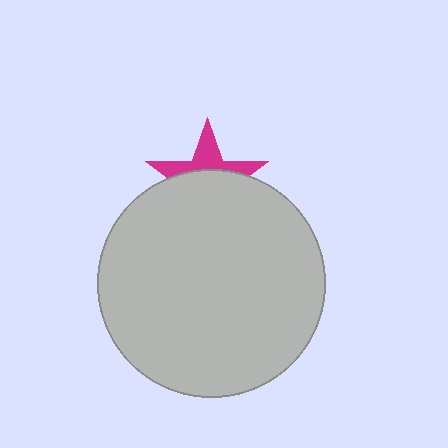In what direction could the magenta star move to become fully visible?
The magenta star could move up. That would shift it out from behind the light gray circle entirely.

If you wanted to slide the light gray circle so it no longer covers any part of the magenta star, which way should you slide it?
Slide it down — that is the most direct way to separate the two shapes.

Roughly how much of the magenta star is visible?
A small part of it is visible (roughly 38%).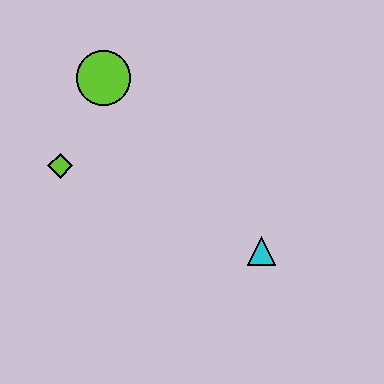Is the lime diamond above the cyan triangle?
Yes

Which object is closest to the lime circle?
The lime diamond is closest to the lime circle.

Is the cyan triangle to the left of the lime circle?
No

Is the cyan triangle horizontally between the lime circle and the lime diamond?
No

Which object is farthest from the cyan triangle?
The lime circle is farthest from the cyan triangle.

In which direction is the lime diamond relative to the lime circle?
The lime diamond is below the lime circle.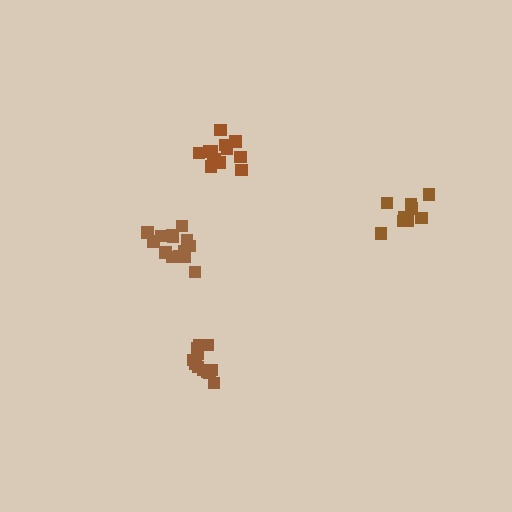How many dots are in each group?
Group 1: 13 dots, Group 2: 14 dots, Group 3: 9 dots, Group 4: 13 dots (49 total).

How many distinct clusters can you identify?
There are 4 distinct clusters.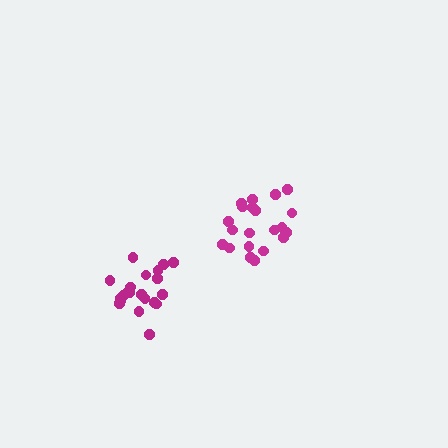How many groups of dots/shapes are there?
There are 2 groups.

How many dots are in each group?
Group 1: 21 dots, Group 2: 21 dots (42 total).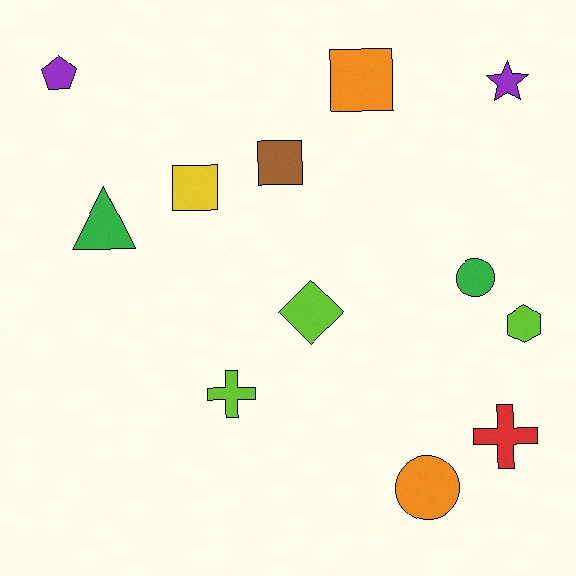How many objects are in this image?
There are 12 objects.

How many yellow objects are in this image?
There is 1 yellow object.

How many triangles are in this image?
There is 1 triangle.